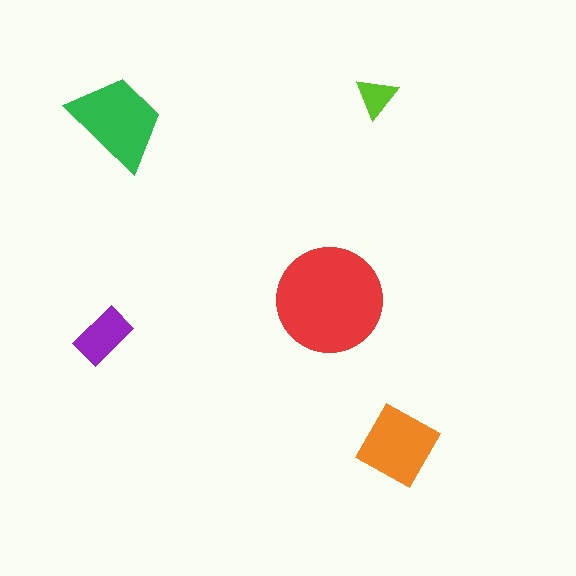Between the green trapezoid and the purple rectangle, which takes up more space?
The green trapezoid.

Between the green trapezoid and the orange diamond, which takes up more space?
The green trapezoid.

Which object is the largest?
The red circle.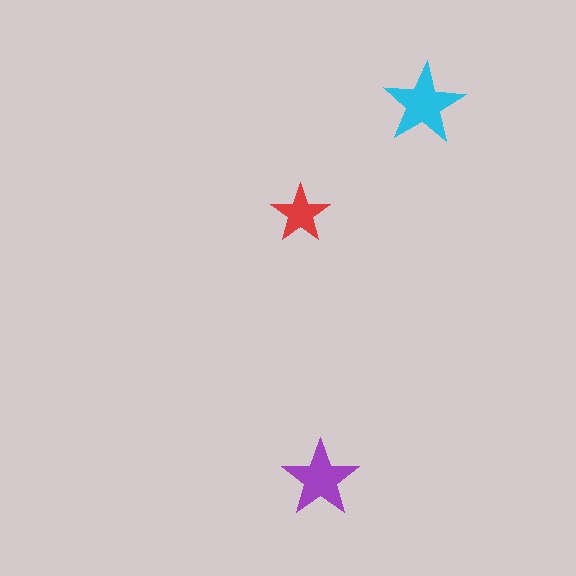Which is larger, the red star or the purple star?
The purple one.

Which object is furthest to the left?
The red star is leftmost.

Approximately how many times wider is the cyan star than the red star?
About 1.5 times wider.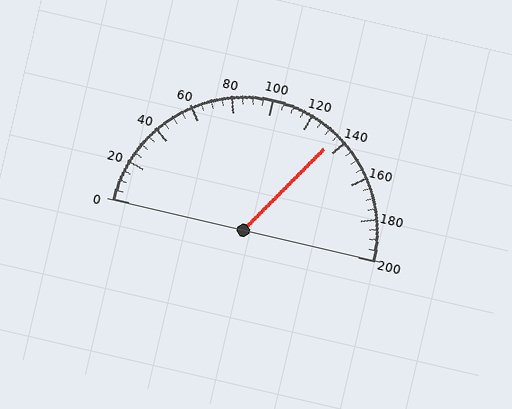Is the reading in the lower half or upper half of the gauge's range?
The reading is in the upper half of the range (0 to 200).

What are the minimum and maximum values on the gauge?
The gauge ranges from 0 to 200.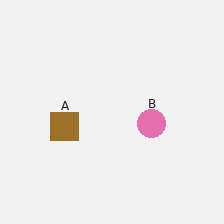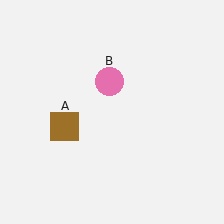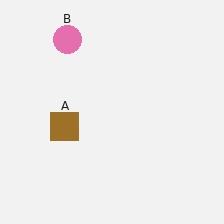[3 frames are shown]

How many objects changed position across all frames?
1 object changed position: pink circle (object B).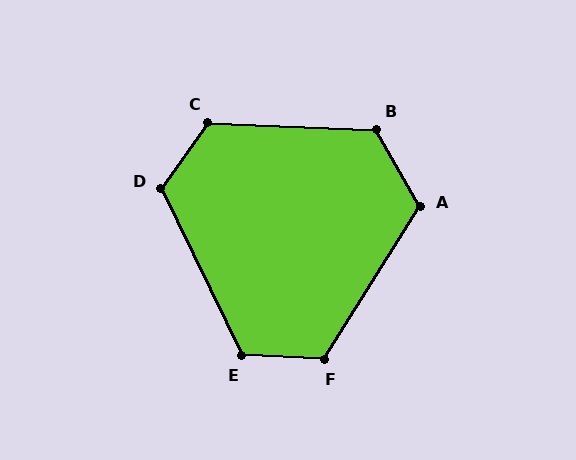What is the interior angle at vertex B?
Approximately 122 degrees (obtuse).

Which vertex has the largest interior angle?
C, at approximately 123 degrees.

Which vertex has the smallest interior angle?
E, at approximately 118 degrees.